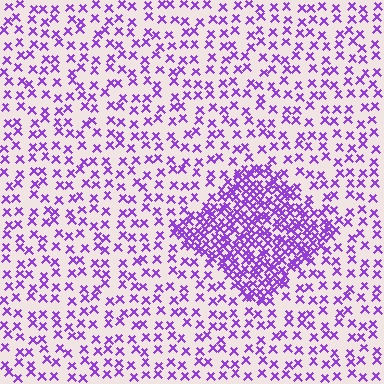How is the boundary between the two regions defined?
The boundary is defined by a change in element density (approximately 2.7x ratio). All elements are the same color, size, and shape.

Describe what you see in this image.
The image contains small purple elements arranged at two different densities. A diamond-shaped region is visible where the elements are more densely packed than the surrounding area.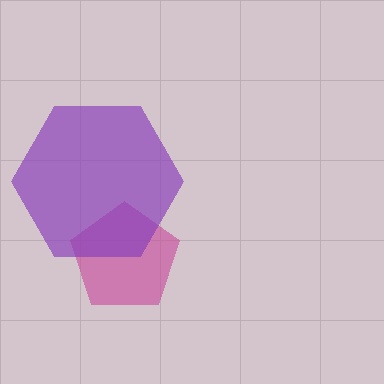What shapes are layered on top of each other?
The layered shapes are: a magenta pentagon, a purple hexagon.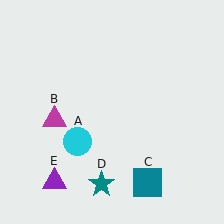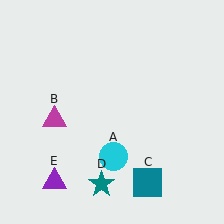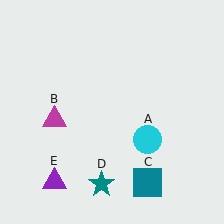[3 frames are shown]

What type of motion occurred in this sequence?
The cyan circle (object A) rotated counterclockwise around the center of the scene.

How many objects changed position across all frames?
1 object changed position: cyan circle (object A).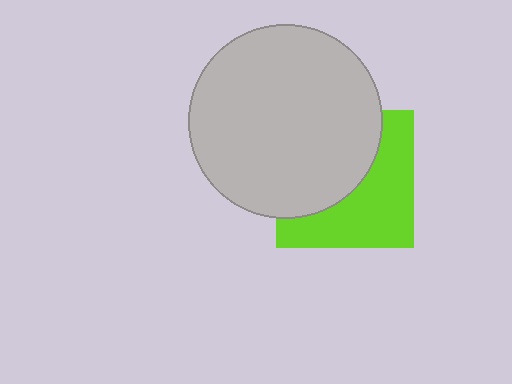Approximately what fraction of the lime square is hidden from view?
Roughly 51% of the lime square is hidden behind the light gray circle.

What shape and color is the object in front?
The object in front is a light gray circle.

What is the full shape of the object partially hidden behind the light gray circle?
The partially hidden object is a lime square.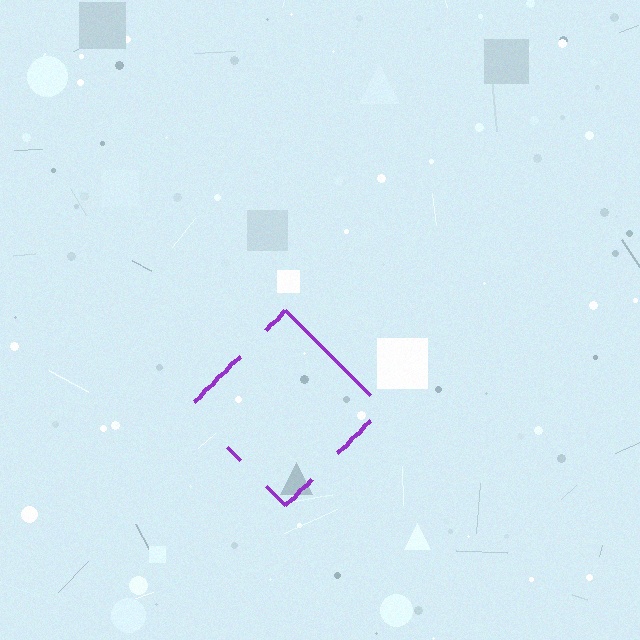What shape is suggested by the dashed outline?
The dashed outline suggests a diamond.